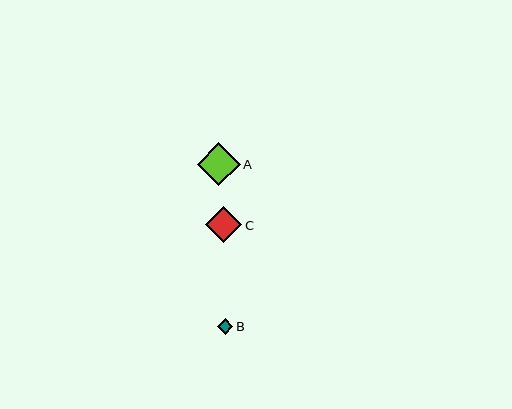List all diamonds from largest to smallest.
From largest to smallest: A, C, B.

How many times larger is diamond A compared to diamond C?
Diamond A is approximately 1.2 times the size of diamond C.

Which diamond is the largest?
Diamond A is the largest with a size of approximately 43 pixels.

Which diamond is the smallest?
Diamond B is the smallest with a size of approximately 16 pixels.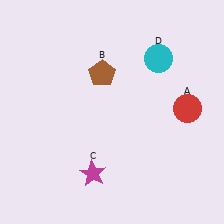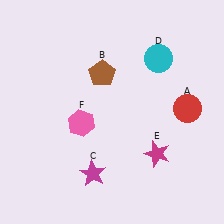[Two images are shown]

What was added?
A magenta star (E), a pink hexagon (F) were added in Image 2.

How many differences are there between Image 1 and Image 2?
There are 2 differences between the two images.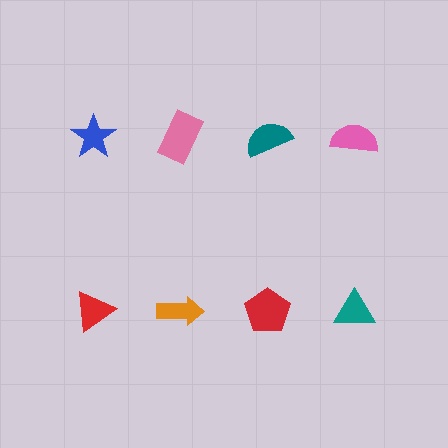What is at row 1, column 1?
A blue star.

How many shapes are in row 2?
4 shapes.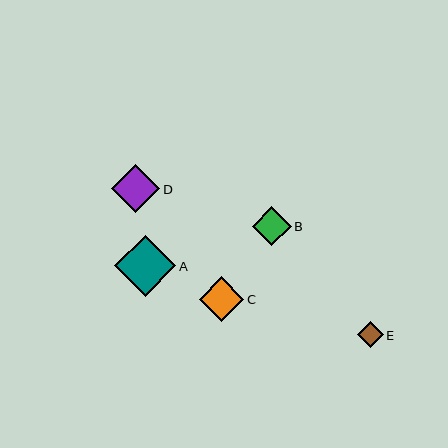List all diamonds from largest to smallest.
From largest to smallest: A, D, C, B, E.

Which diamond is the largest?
Diamond A is the largest with a size of approximately 61 pixels.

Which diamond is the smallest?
Diamond E is the smallest with a size of approximately 25 pixels.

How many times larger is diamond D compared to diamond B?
Diamond D is approximately 1.2 times the size of diamond B.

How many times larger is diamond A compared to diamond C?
Diamond A is approximately 1.4 times the size of diamond C.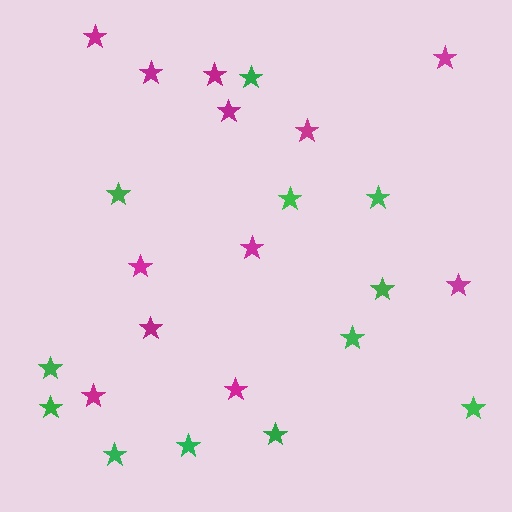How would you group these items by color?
There are 2 groups: one group of magenta stars (12) and one group of green stars (12).